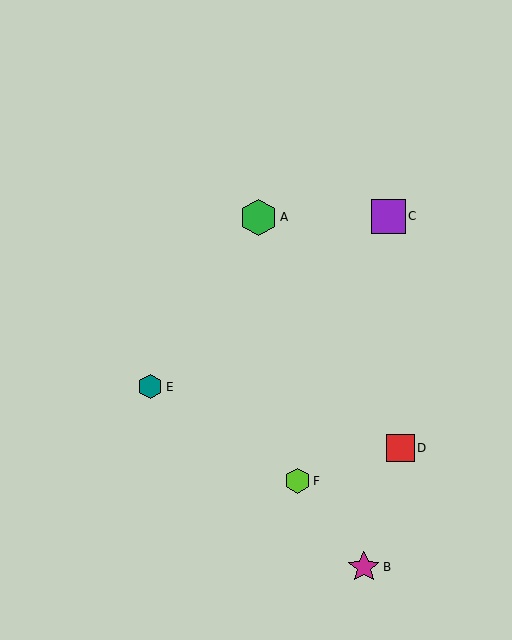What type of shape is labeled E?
Shape E is a teal hexagon.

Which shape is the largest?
The green hexagon (labeled A) is the largest.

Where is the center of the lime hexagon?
The center of the lime hexagon is at (297, 481).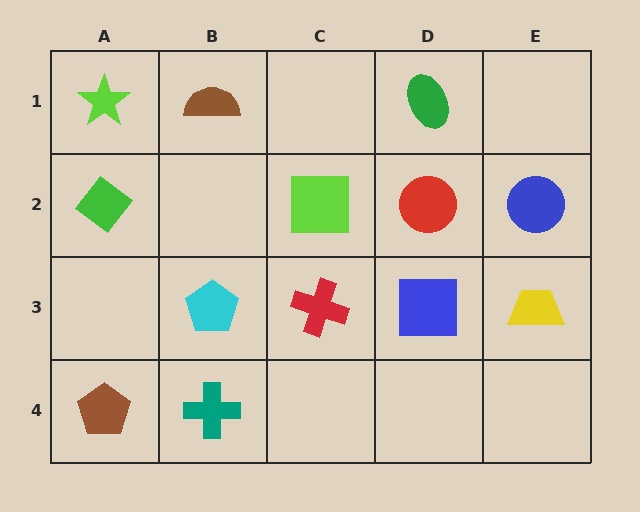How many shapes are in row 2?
4 shapes.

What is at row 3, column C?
A red cross.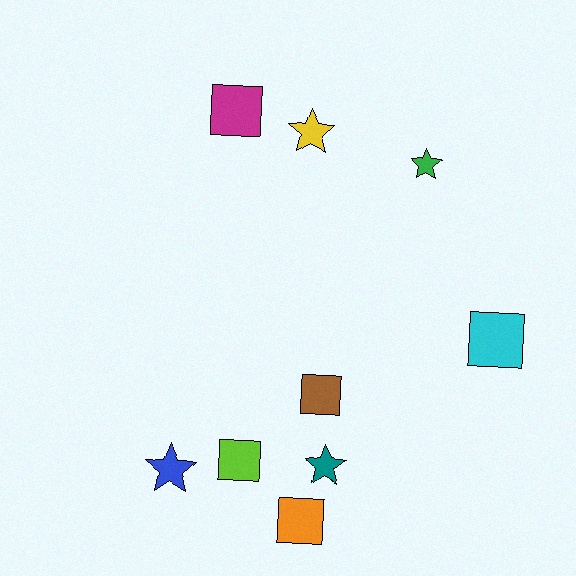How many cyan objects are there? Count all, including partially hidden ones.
There is 1 cyan object.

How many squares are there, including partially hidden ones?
There are 5 squares.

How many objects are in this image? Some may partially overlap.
There are 9 objects.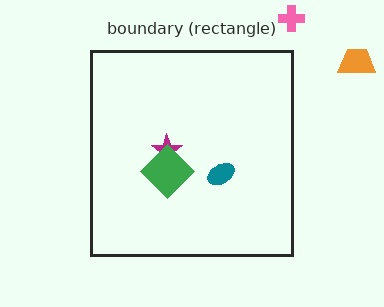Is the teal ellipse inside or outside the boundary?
Inside.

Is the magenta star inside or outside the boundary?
Inside.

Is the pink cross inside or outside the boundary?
Outside.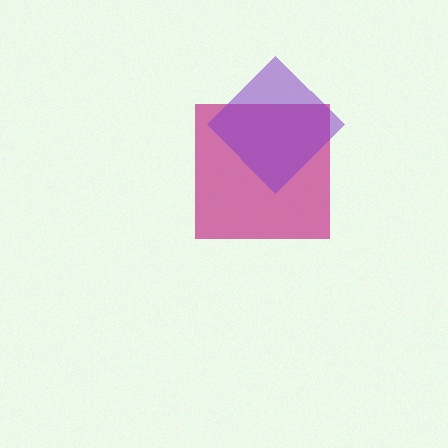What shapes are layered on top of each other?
The layered shapes are: a magenta square, a purple diamond.